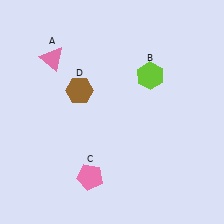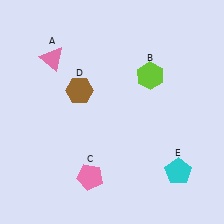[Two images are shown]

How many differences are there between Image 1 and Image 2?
There is 1 difference between the two images.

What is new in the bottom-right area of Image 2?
A cyan pentagon (E) was added in the bottom-right area of Image 2.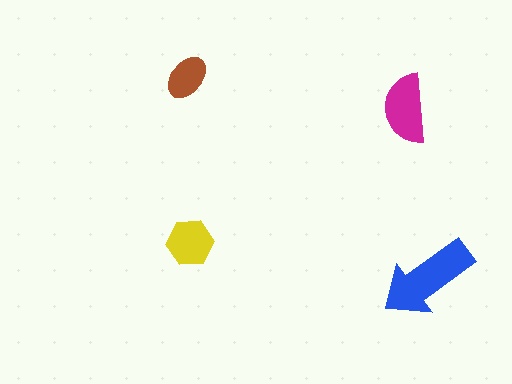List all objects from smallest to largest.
The brown ellipse, the yellow hexagon, the magenta semicircle, the blue arrow.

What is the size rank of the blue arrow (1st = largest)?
1st.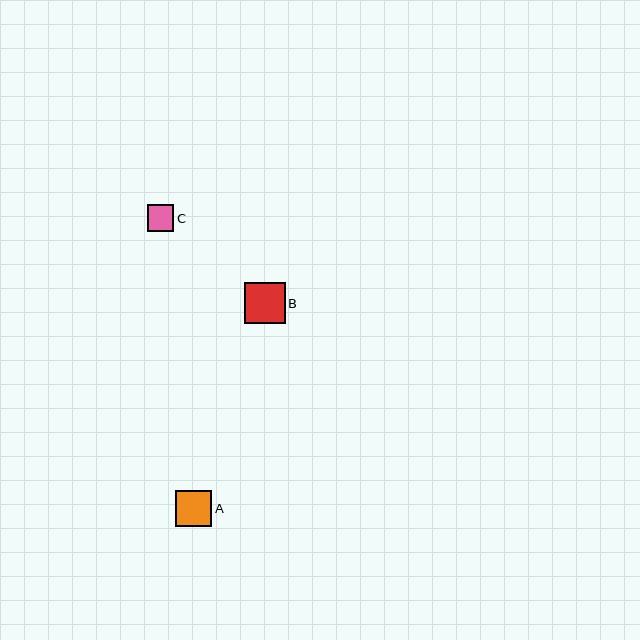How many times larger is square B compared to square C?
Square B is approximately 1.5 times the size of square C.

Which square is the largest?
Square B is the largest with a size of approximately 40 pixels.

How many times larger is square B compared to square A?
Square B is approximately 1.1 times the size of square A.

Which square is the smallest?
Square C is the smallest with a size of approximately 26 pixels.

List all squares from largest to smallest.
From largest to smallest: B, A, C.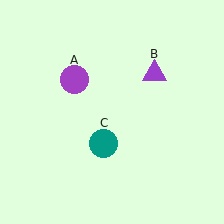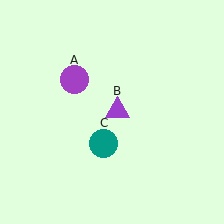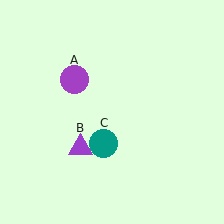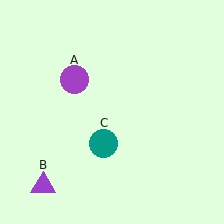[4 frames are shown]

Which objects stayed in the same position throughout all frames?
Purple circle (object A) and teal circle (object C) remained stationary.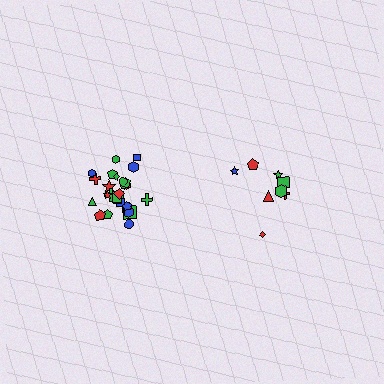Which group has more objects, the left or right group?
The left group.